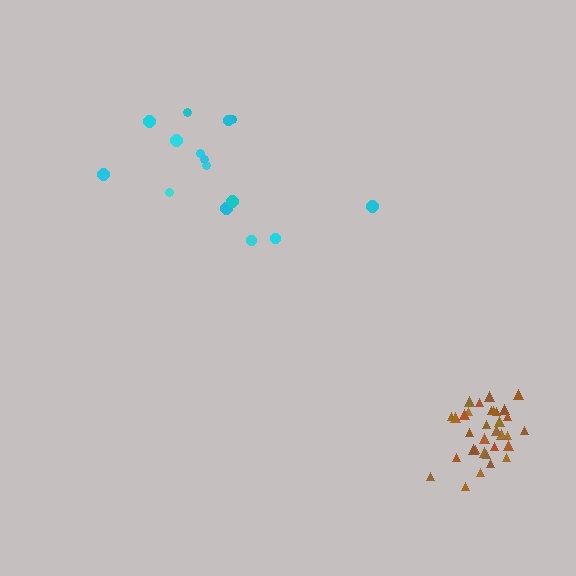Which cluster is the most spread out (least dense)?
Cyan.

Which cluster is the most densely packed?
Brown.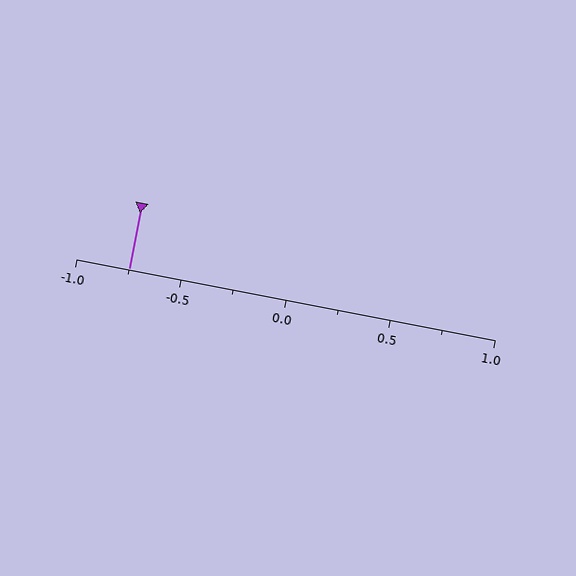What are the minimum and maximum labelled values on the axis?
The axis runs from -1.0 to 1.0.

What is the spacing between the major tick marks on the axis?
The major ticks are spaced 0.5 apart.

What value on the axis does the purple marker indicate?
The marker indicates approximately -0.75.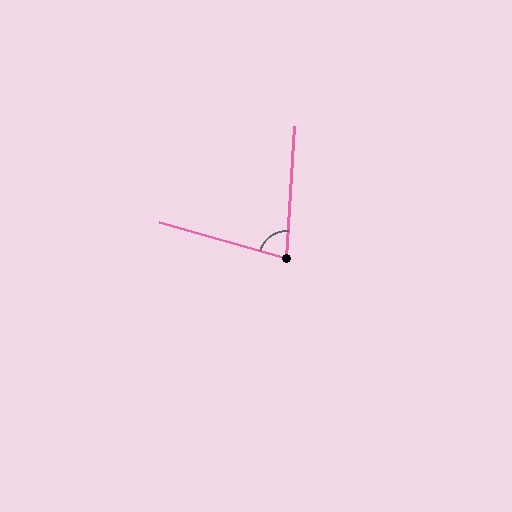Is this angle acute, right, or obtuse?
It is acute.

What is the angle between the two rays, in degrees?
Approximately 78 degrees.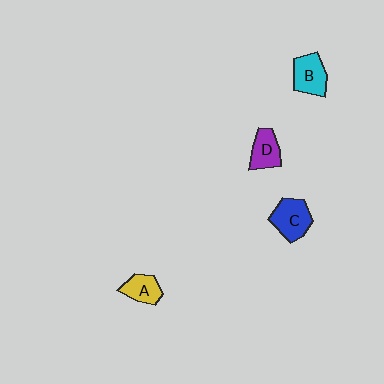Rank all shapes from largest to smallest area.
From largest to smallest: C (blue), B (cyan), D (purple), A (yellow).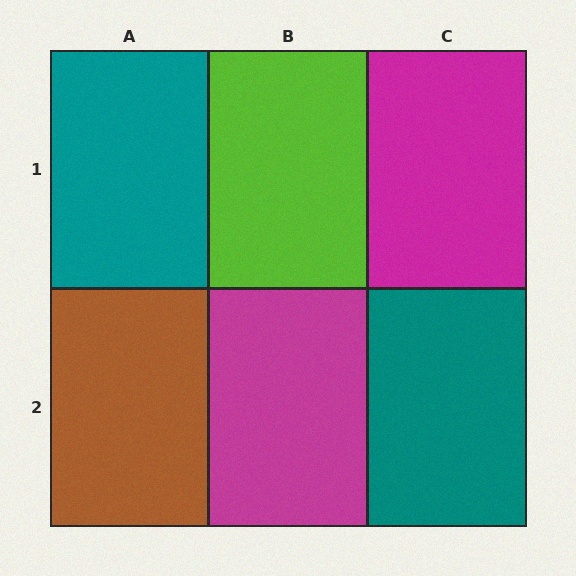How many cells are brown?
1 cell is brown.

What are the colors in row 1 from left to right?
Teal, lime, magenta.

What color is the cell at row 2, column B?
Magenta.